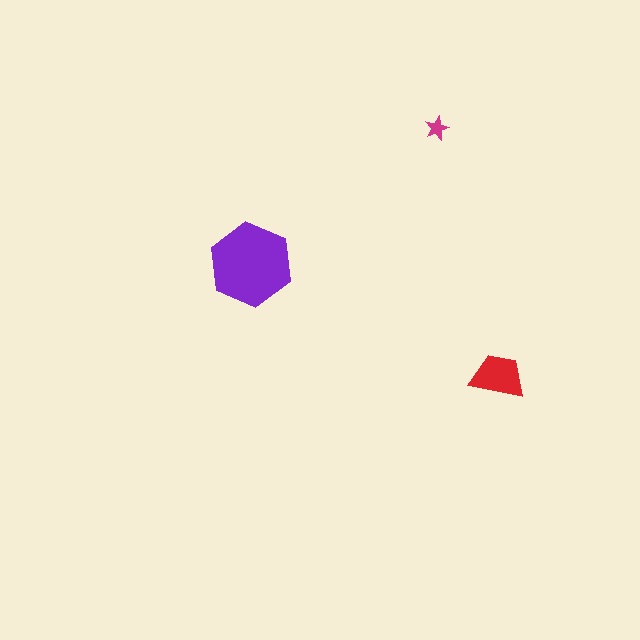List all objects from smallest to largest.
The magenta star, the red trapezoid, the purple hexagon.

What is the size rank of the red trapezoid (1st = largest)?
2nd.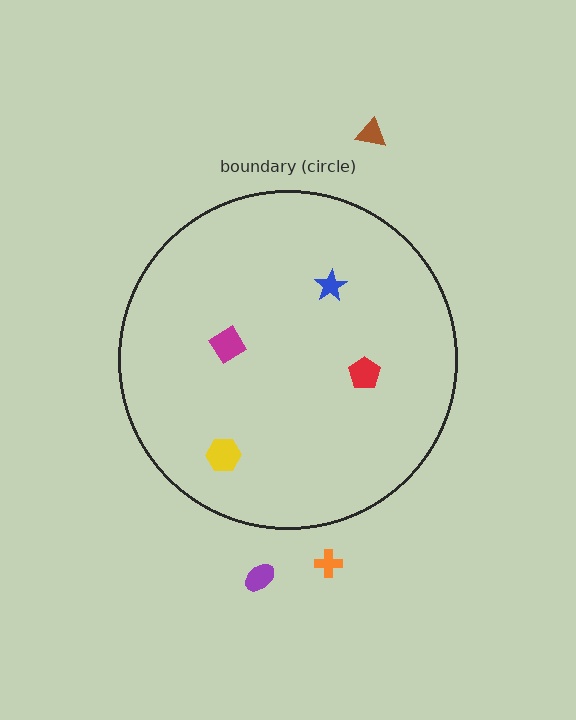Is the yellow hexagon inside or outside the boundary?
Inside.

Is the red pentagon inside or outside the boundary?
Inside.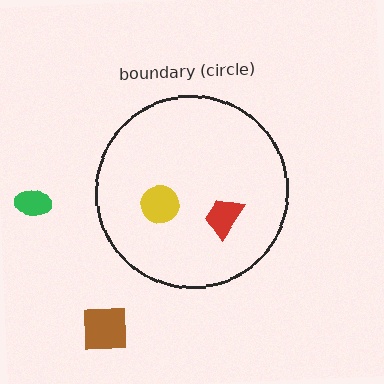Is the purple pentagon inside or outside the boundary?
Inside.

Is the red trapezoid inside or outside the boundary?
Inside.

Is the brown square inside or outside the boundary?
Outside.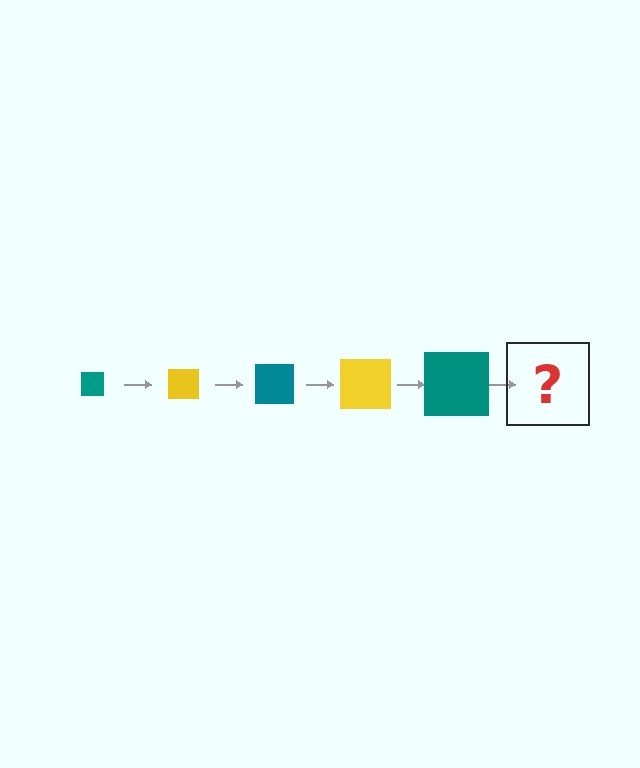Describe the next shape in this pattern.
It should be a yellow square, larger than the previous one.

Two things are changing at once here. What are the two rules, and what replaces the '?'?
The two rules are that the square grows larger each step and the color cycles through teal and yellow. The '?' should be a yellow square, larger than the previous one.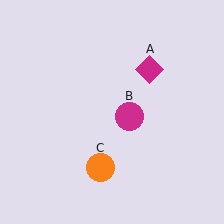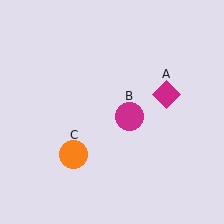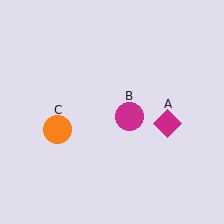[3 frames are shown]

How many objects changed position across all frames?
2 objects changed position: magenta diamond (object A), orange circle (object C).